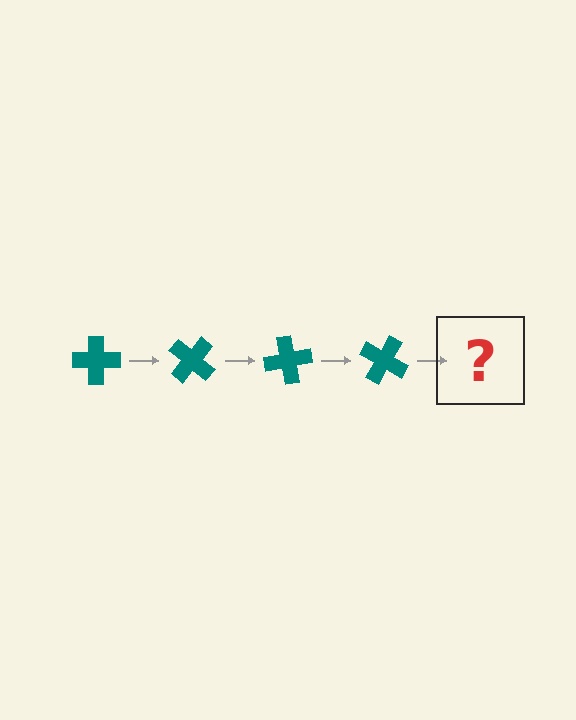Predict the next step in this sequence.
The next step is a teal cross rotated 160 degrees.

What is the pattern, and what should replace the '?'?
The pattern is that the cross rotates 40 degrees each step. The '?' should be a teal cross rotated 160 degrees.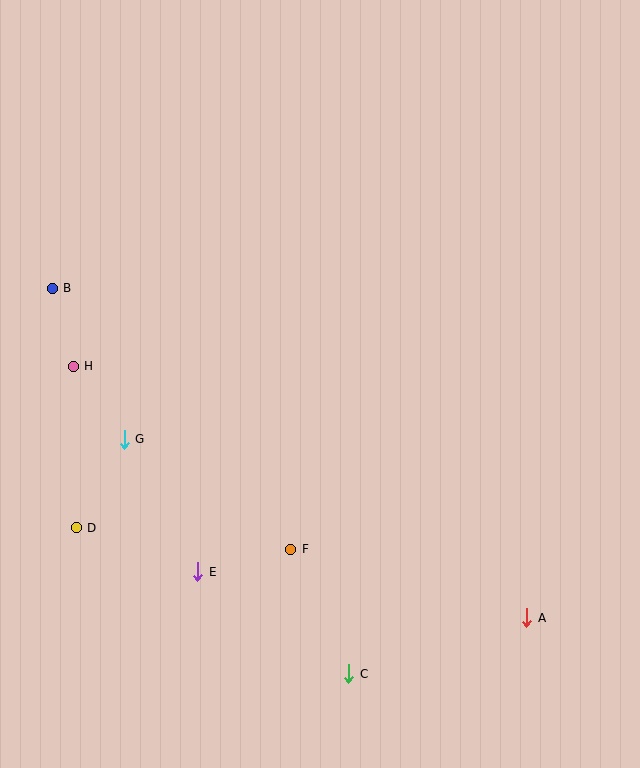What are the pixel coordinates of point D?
Point D is at (76, 528).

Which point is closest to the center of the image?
Point F at (291, 549) is closest to the center.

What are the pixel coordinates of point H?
Point H is at (73, 366).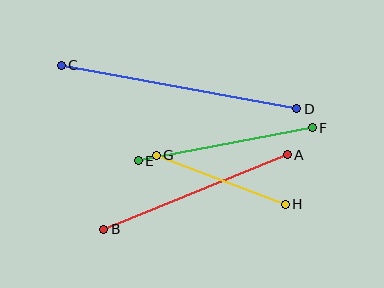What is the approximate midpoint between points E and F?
The midpoint is at approximately (225, 144) pixels.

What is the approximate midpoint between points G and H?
The midpoint is at approximately (221, 180) pixels.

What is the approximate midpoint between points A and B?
The midpoint is at approximately (195, 192) pixels.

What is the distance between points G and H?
The distance is approximately 138 pixels.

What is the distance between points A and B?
The distance is approximately 198 pixels.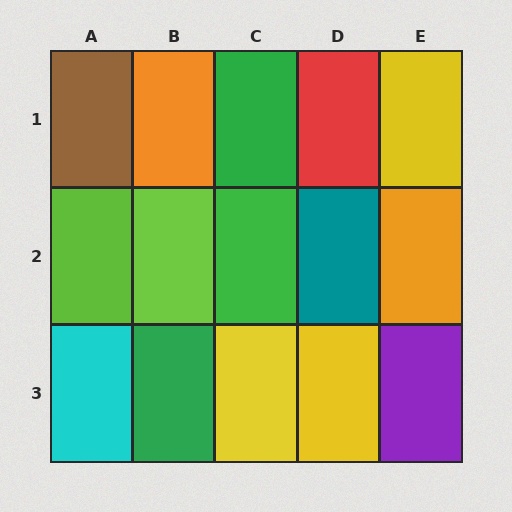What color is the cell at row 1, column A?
Brown.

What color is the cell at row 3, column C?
Yellow.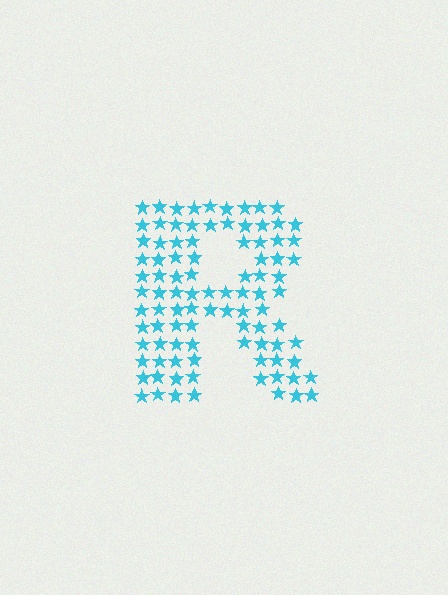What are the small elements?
The small elements are stars.